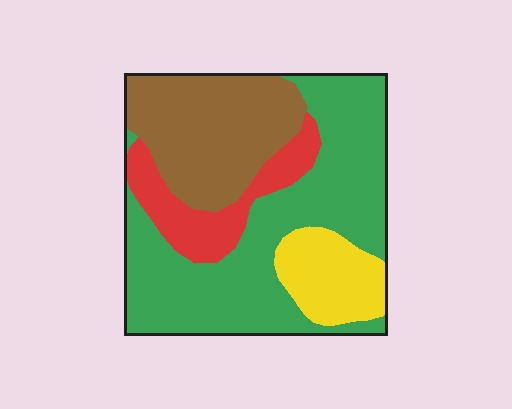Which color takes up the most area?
Green, at roughly 50%.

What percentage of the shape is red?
Red takes up about one eighth (1/8) of the shape.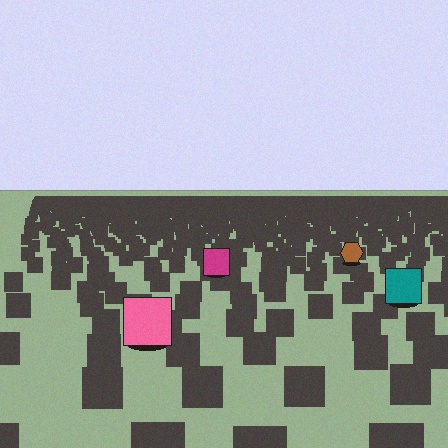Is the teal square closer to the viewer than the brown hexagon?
Yes. The teal square is closer — you can tell from the texture gradient: the ground texture is coarser near it.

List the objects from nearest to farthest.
From nearest to farthest: the pink square, the teal square, the magenta square, the brown hexagon.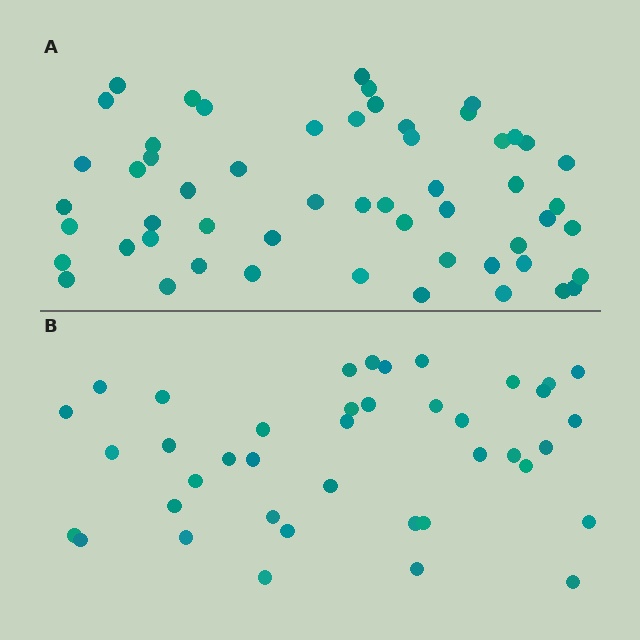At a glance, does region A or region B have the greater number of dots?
Region A (the top region) has more dots.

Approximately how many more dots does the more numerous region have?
Region A has approximately 15 more dots than region B.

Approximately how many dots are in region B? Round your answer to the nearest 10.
About 40 dots.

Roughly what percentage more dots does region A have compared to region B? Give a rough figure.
About 40% more.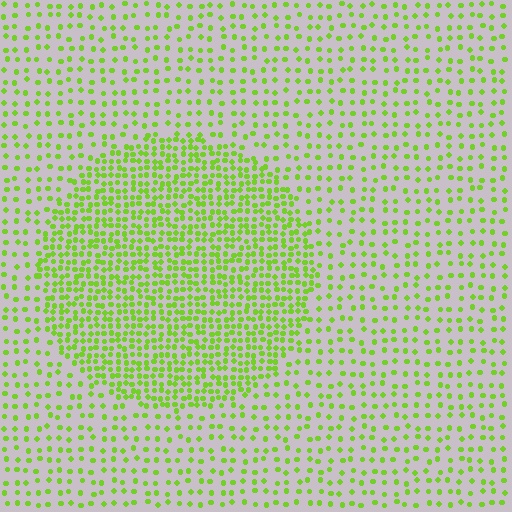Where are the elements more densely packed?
The elements are more densely packed inside the circle boundary.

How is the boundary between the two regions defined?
The boundary is defined by a change in element density (approximately 2.3x ratio). All elements are the same color, size, and shape.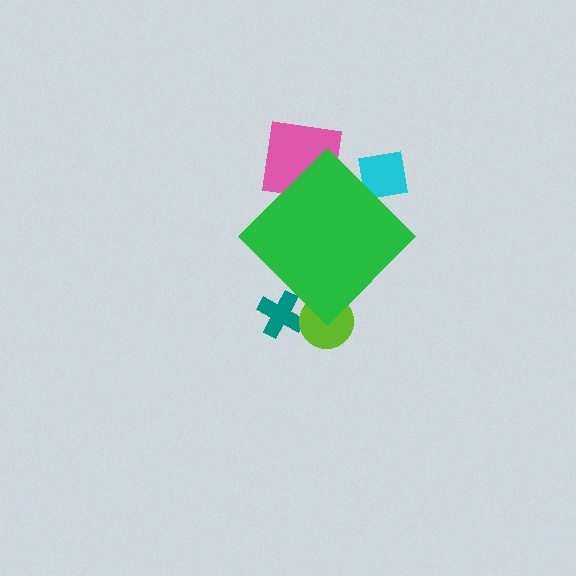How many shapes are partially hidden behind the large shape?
4 shapes are partially hidden.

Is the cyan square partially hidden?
Yes, the cyan square is partially hidden behind the green diamond.